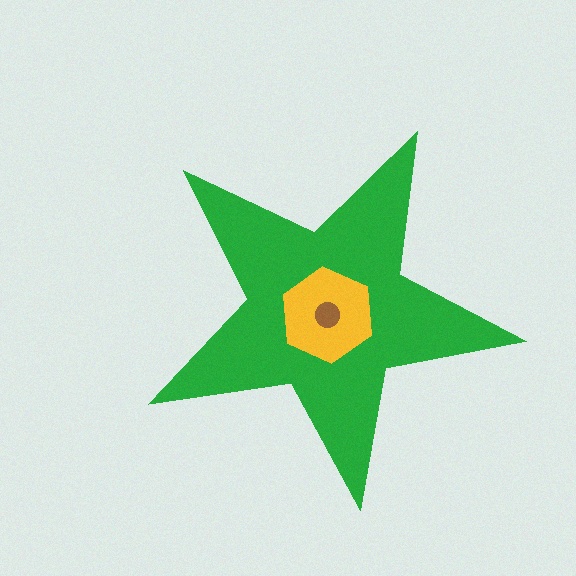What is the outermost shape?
The green star.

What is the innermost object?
The brown circle.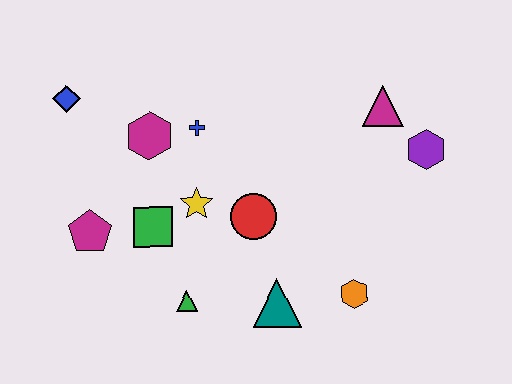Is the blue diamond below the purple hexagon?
No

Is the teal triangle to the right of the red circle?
Yes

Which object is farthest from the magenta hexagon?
The purple hexagon is farthest from the magenta hexagon.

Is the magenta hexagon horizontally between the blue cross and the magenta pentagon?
Yes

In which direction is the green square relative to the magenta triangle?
The green square is to the left of the magenta triangle.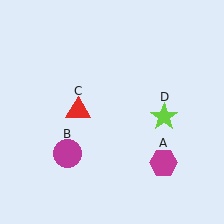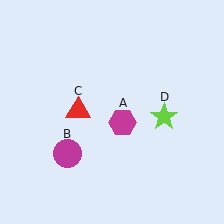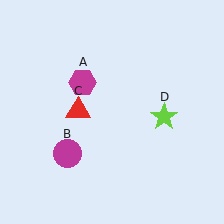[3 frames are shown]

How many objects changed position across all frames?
1 object changed position: magenta hexagon (object A).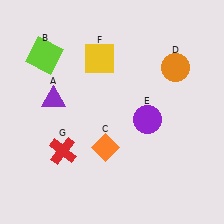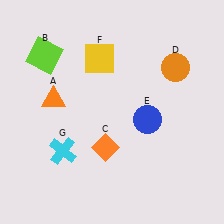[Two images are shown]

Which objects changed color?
A changed from purple to orange. E changed from purple to blue. G changed from red to cyan.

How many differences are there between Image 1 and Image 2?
There are 3 differences between the two images.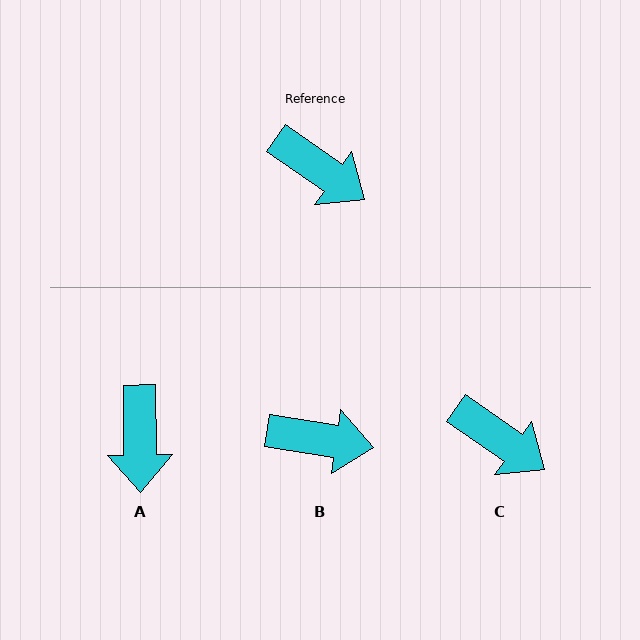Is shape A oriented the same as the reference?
No, it is off by about 54 degrees.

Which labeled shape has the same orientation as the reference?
C.